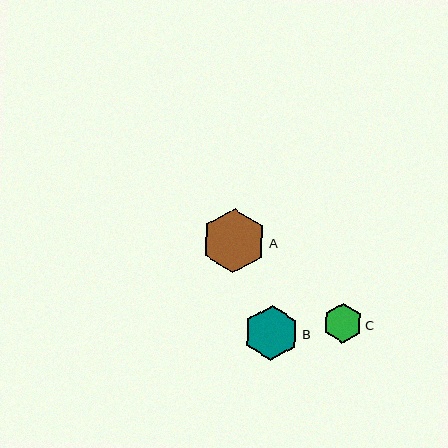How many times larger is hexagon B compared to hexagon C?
Hexagon B is approximately 1.4 times the size of hexagon C.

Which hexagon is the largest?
Hexagon A is the largest with a size of approximately 65 pixels.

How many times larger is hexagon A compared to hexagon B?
Hexagon A is approximately 1.2 times the size of hexagon B.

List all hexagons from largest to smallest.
From largest to smallest: A, B, C.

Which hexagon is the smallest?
Hexagon C is the smallest with a size of approximately 39 pixels.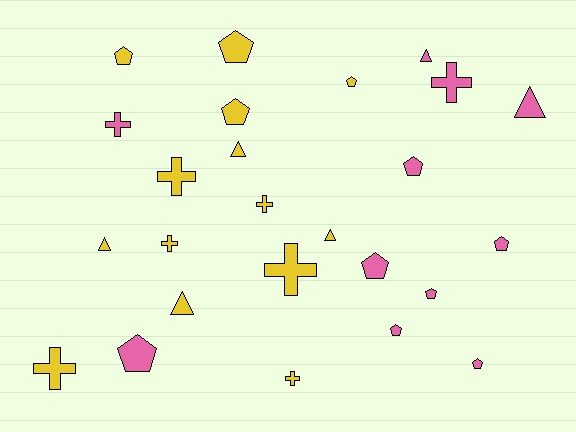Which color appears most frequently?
Yellow, with 14 objects.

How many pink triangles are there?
There are 2 pink triangles.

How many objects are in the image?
There are 25 objects.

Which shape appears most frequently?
Pentagon, with 11 objects.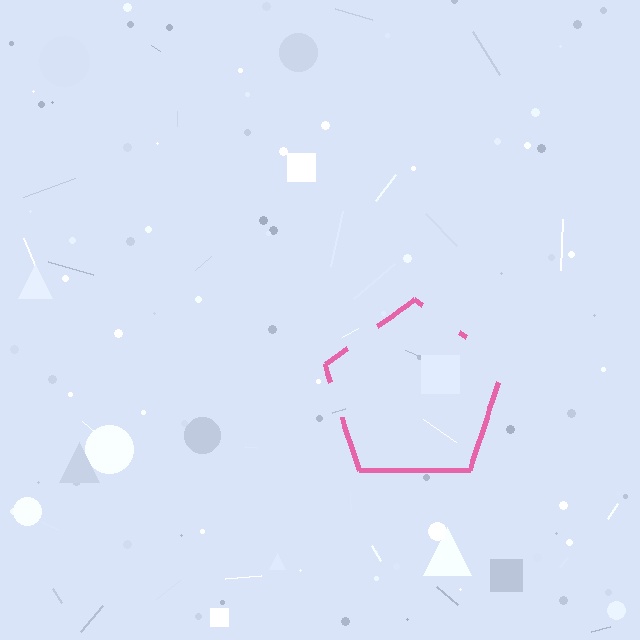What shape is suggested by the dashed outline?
The dashed outline suggests a pentagon.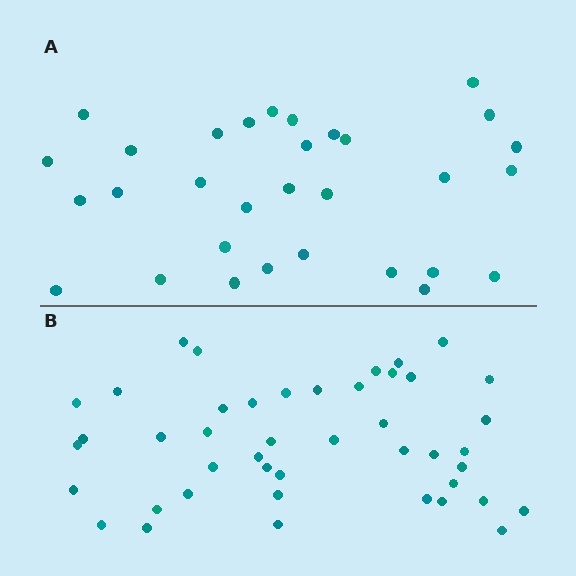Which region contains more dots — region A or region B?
Region B (the bottom region) has more dots.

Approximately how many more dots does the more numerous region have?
Region B has approximately 15 more dots than region A.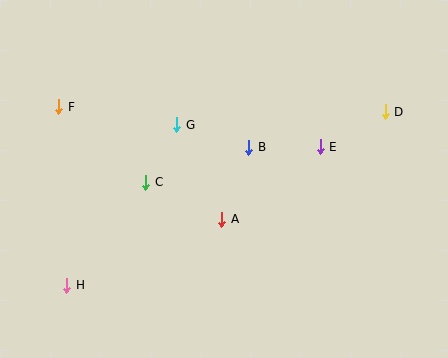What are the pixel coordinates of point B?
Point B is at (249, 147).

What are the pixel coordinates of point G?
Point G is at (177, 125).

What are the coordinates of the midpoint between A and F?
The midpoint between A and F is at (140, 163).